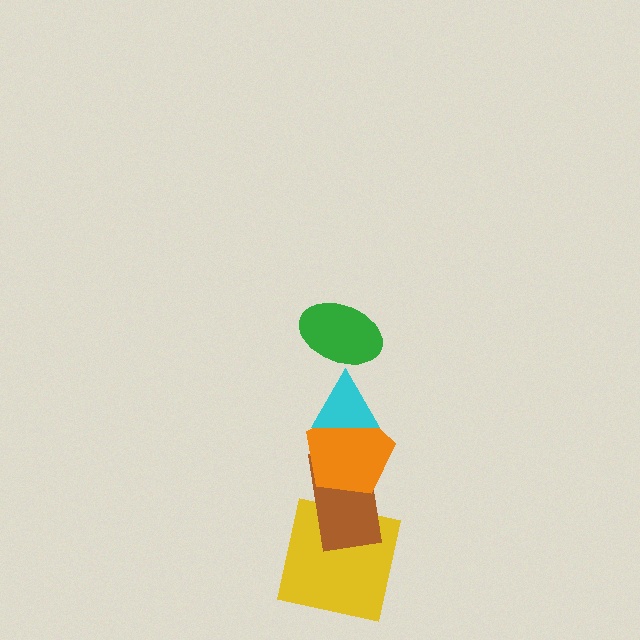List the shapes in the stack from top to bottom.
From top to bottom: the green ellipse, the cyan triangle, the orange pentagon, the brown rectangle, the yellow square.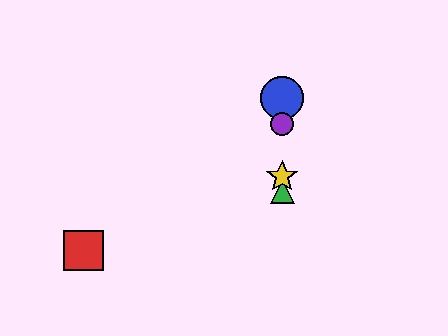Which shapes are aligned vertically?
The blue circle, the green triangle, the yellow star, the purple circle are aligned vertically.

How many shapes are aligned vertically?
4 shapes (the blue circle, the green triangle, the yellow star, the purple circle) are aligned vertically.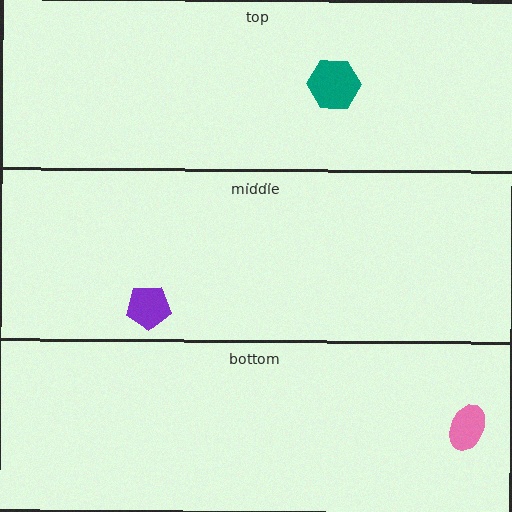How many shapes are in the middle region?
1.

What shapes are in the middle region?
The purple pentagon.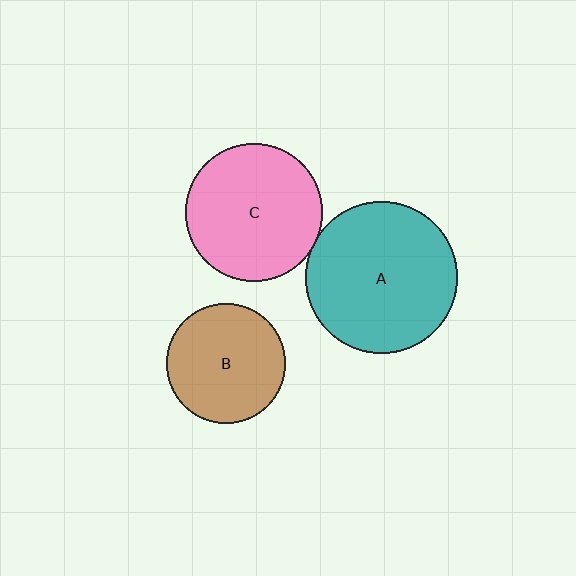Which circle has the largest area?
Circle A (teal).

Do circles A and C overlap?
Yes.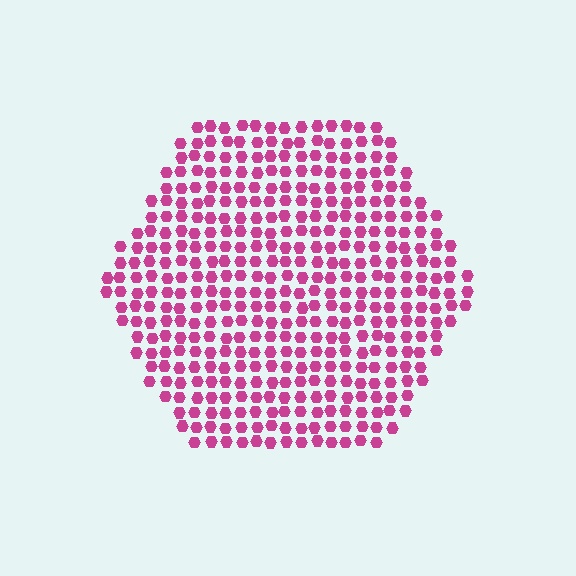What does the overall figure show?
The overall figure shows a hexagon.